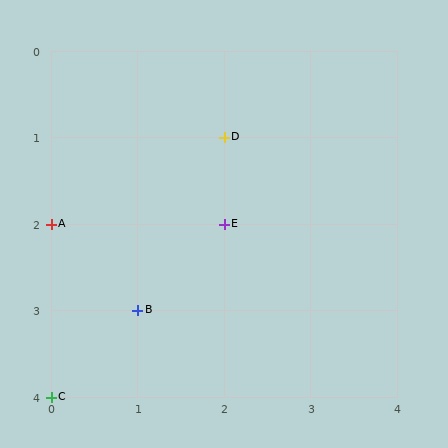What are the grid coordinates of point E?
Point E is at grid coordinates (2, 2).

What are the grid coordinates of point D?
Point D is at grid coordinates (2, 1).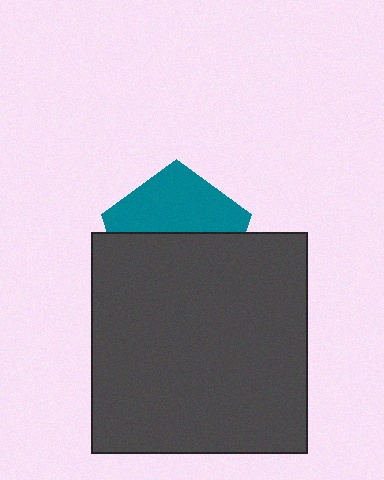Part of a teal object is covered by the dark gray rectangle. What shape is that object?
It is a pentagon.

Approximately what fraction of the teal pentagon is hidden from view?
Roughly 56% of the teal pentagon is hidden behind the dark gray rectangle.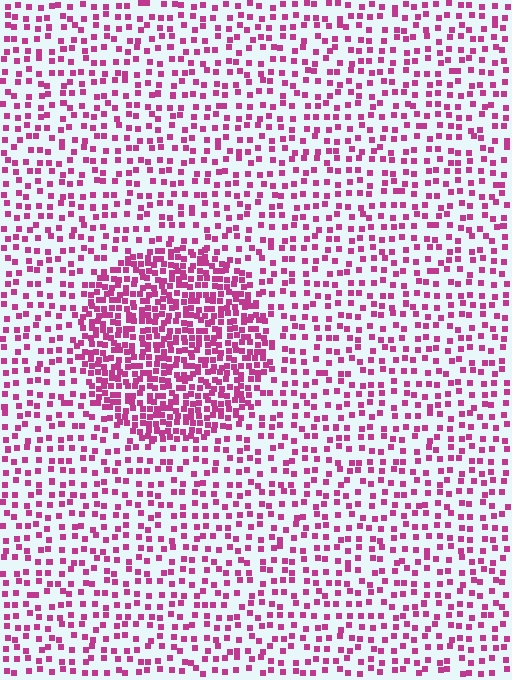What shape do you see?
I see a circle.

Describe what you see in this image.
The image contains small magenta elements arranged at two different densities. A circle-shaped region is visible where the elements are more densely packed than the surrounding area.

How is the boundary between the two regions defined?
The boundary is defined by a change in element density (approximately 2.3x ratio). All elements are the same color, size, and shape.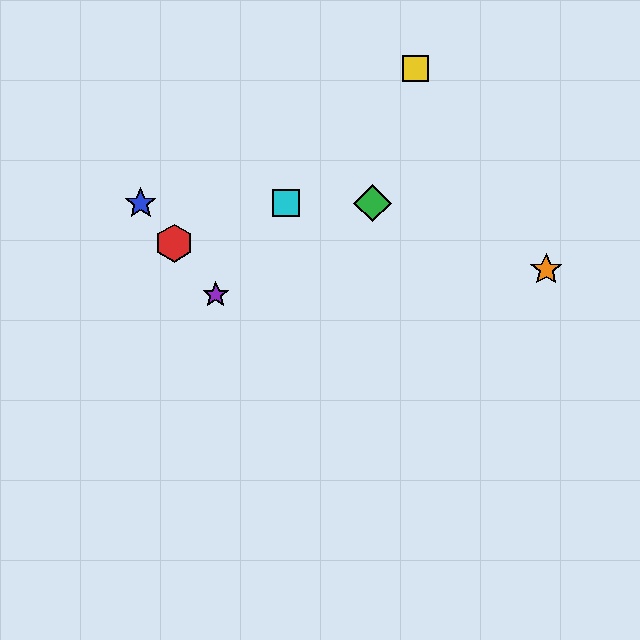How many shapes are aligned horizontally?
3 shapes (the blue star, the green diamond, the cyan square) are aligned horizontally.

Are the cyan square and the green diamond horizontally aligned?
Yes, both are at y≈203.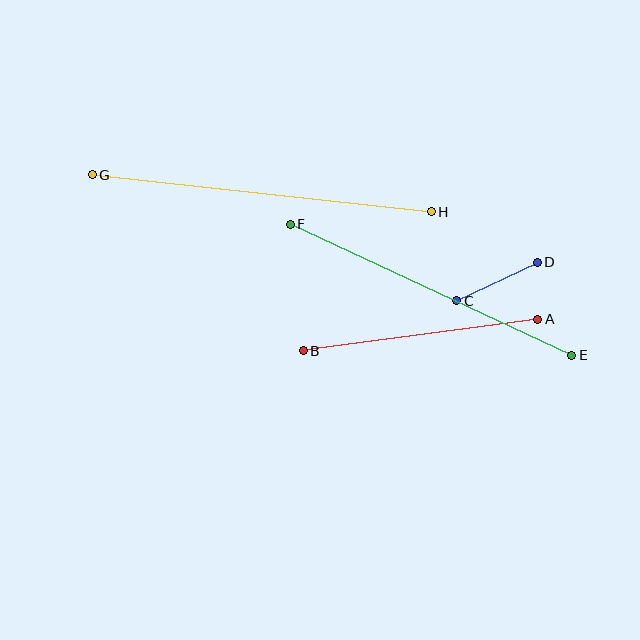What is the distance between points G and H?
The distance is approximately 341 pixels.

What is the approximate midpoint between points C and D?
The midpoint is at approximately (497, 281) pixels.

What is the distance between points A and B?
The distance is approximately 236 pixels.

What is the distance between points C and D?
The distance is approximately 89 pixels.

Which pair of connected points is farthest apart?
Points G and H are farthest apart.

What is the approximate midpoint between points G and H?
The midpoint is at approximately (262, 193) pixels.